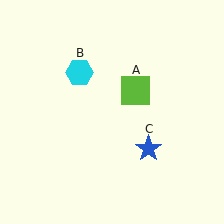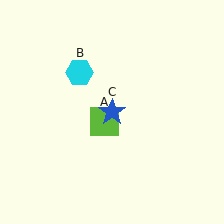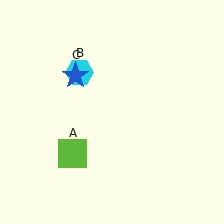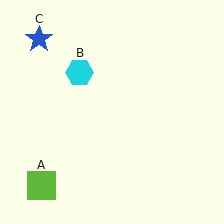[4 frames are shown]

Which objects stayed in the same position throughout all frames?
Cyan hexagon (object B) remained stationary.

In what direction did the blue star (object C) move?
The blue star (object C) moved up and to the left.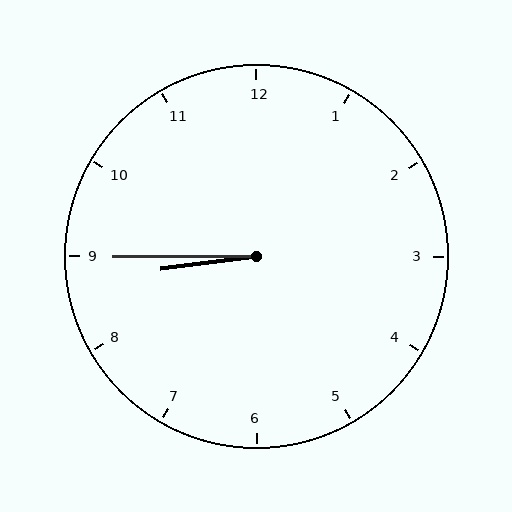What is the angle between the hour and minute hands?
Approximately 8 degrees.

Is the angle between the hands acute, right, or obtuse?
It is acute.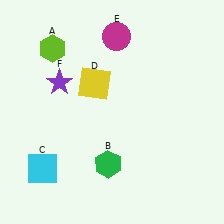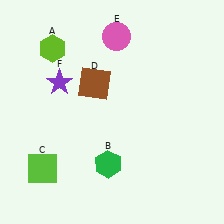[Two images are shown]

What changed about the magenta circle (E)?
In Image 1, E is magenta. In Image 2, it changed to pink.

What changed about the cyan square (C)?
In Image 1, C is cyan. In Image 2, it changed to lime.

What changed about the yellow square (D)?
In Image 1, D is yellow. In Image 2, it changed to brown.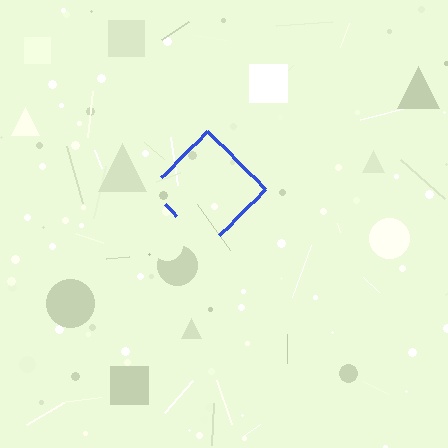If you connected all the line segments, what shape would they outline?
They would outline a diamond.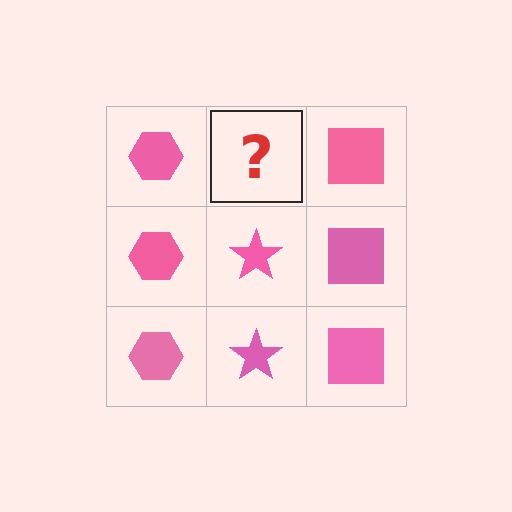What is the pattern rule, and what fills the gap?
The rule is that each column has a consistent shape. The gap should be filled with a pink star.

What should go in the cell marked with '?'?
The missing cell should contain a pink star.